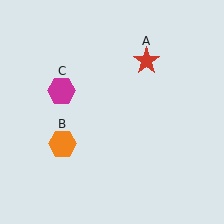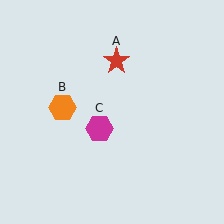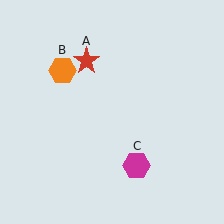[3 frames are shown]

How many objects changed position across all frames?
3 objects changed position: red star (object A), orange hexagon (object B), magenta hexagon (object C).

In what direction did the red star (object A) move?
The red star (object A) moved left.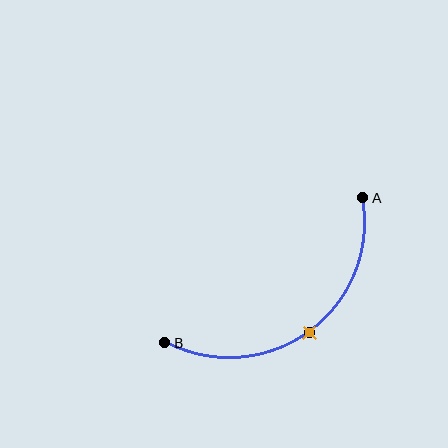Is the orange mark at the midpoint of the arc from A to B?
Yes. The orange mark lies on the arc at equal arc-length from both A and B — it is the arc midpoint.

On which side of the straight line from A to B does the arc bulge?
The arc bulges below and to the right of the straight line connecting A and B.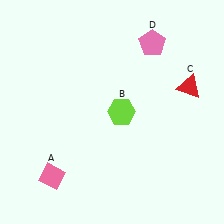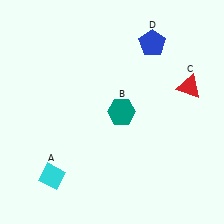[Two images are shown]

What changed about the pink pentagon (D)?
In Image 1, D is pink. In Image 2, it changed to blue.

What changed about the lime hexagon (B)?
In Image 1, B is lime. In Image 2, it changed to teal.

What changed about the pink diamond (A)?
In Image 1, A is pink. In Image 2, it changed to cyan.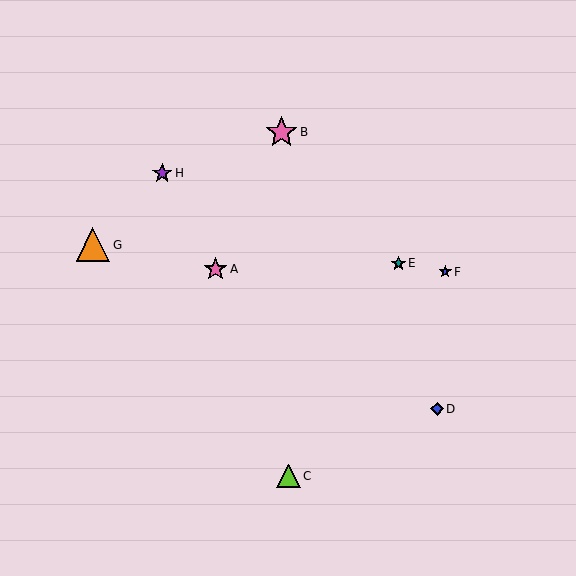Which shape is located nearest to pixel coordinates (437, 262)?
The blue star (labeled F) at (445, 272) is nearest to that location.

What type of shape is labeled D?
Shape D is a blue diamond.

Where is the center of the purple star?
The center of the purple star is at (162, 173).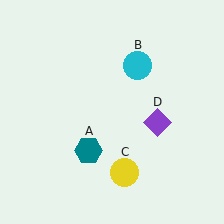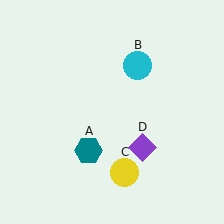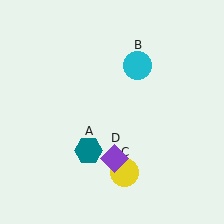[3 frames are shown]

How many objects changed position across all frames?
1 object changed position: purple diamond (object D).